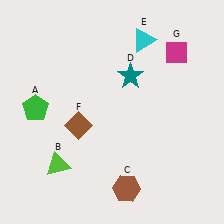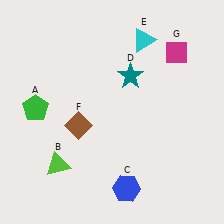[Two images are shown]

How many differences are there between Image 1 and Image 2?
There is 1 difference between the two images.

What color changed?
The hexagon (C) changed from brown in Image 1 to blue in Image 2.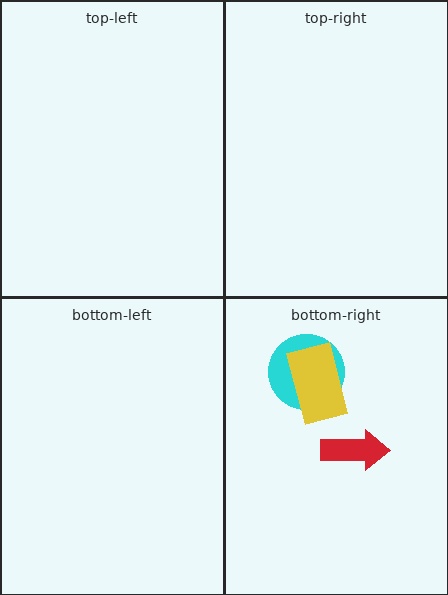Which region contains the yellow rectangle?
The bottom-right region.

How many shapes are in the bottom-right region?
3.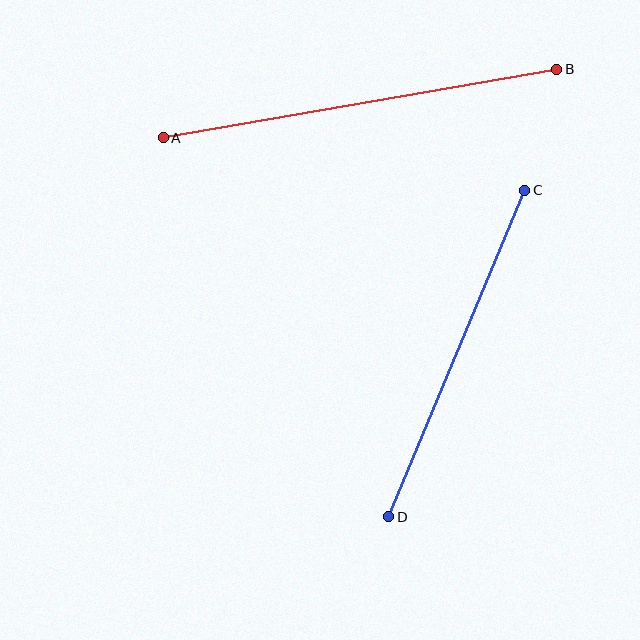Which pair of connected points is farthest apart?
Points A and B are farthest apart.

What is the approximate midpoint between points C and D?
The midpoint is at approximately (457, 354) pixels.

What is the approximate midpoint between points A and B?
The midpoint is at approximately (360, 104) pixels.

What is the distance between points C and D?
The distance is approximately 354 pixels.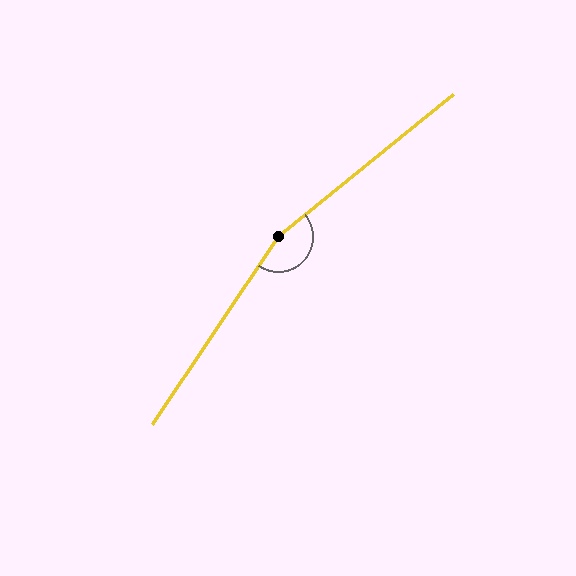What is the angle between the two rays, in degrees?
Approximately 163 degrees.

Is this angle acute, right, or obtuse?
It is obtuse.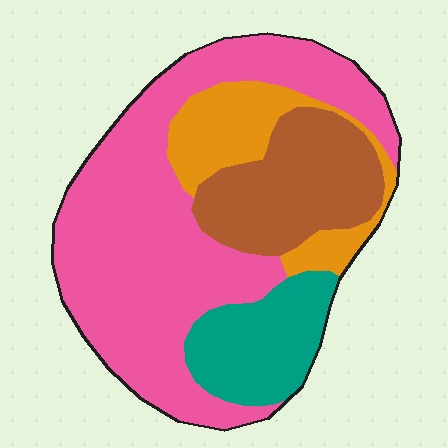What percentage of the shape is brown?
Brown takes up about one fifth (1/5) of the shape.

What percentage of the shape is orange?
Orange takes up less than a quarter of the shape.